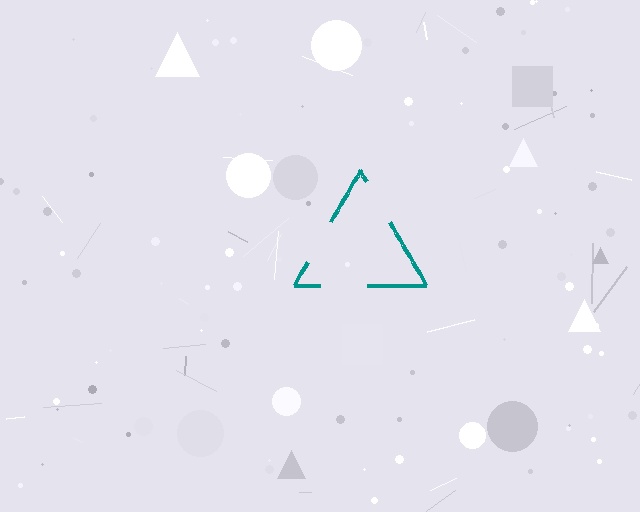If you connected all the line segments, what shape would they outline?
They would outline a triangle.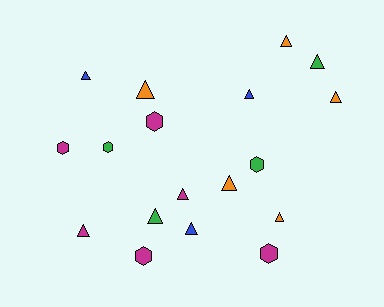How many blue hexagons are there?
There are no blue hexagons.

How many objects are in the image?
There are 18 objects.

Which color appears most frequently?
Magenta, with 6 objects.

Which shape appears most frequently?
Triangle, with 12 objects.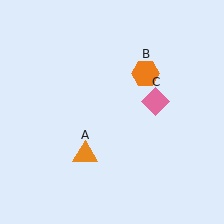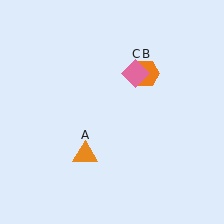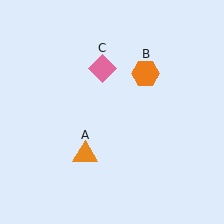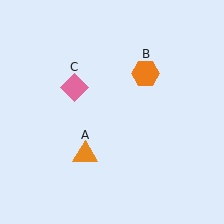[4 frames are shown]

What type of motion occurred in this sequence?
The pink diamond (object C) rotated counterclockwise around the center of the scene.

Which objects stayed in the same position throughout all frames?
Orange triangle (object A) and orange hexagon (object B) remained stationary.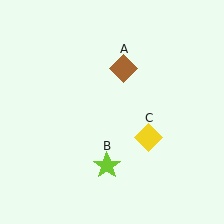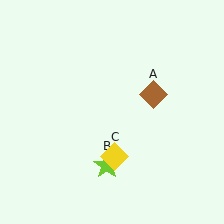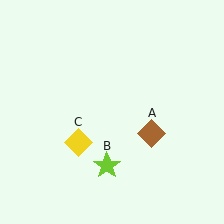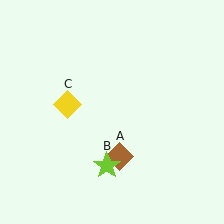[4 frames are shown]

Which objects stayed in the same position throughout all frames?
Lime star (object B) remained stationary.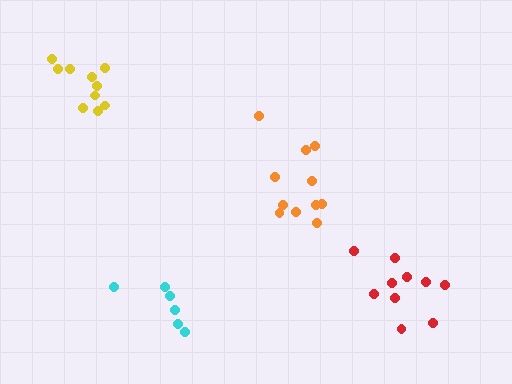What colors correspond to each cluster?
The clusters are colored: orange, cyan, yellow, red.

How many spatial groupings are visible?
There are 4 spatial groupings.